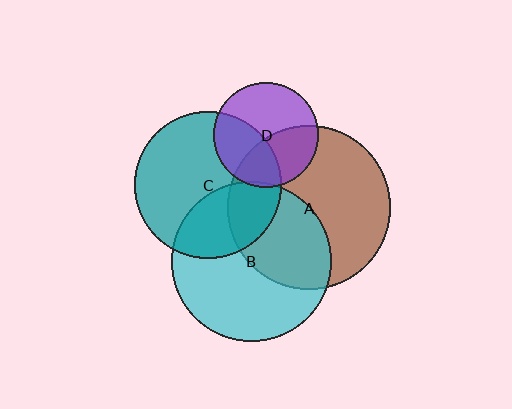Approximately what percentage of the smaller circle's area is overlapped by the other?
Approximately 40%.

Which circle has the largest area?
Circle A (brown).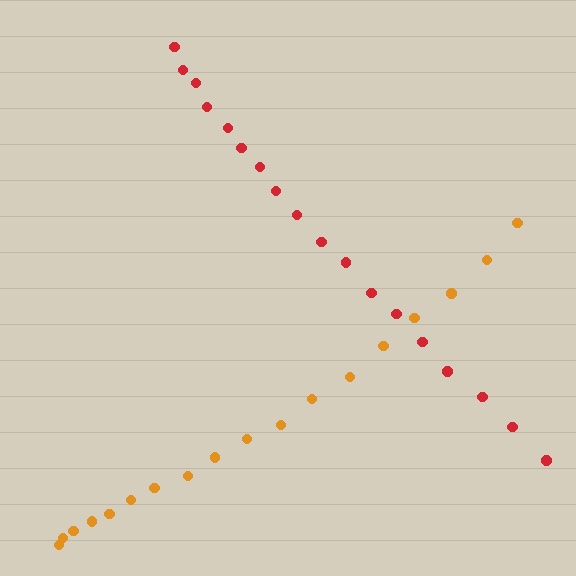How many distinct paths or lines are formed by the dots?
There are 2 distinct paths.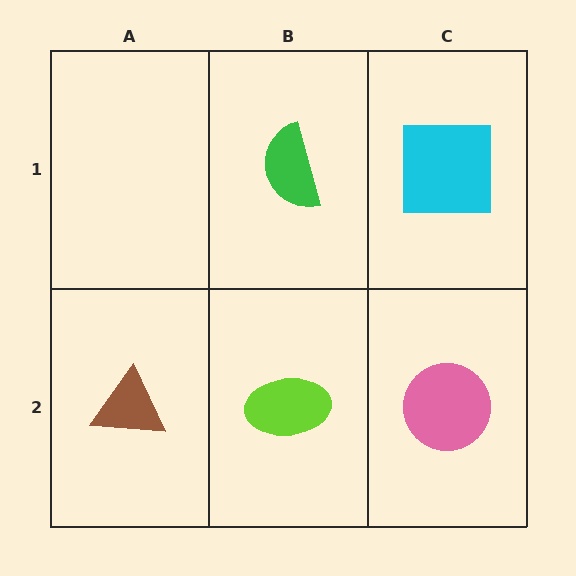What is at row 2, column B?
A lime ellipse.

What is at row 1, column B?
A green semicircle.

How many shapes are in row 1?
2 shapes.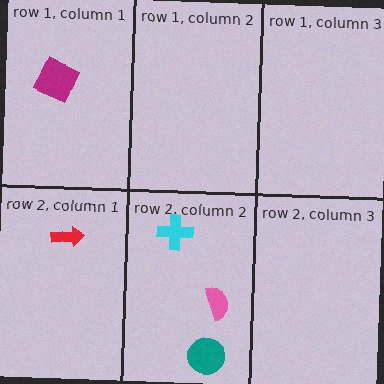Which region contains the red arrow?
The row 2, column 1 region.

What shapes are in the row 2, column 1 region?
The red arrow.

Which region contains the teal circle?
The row 2, column 2 region.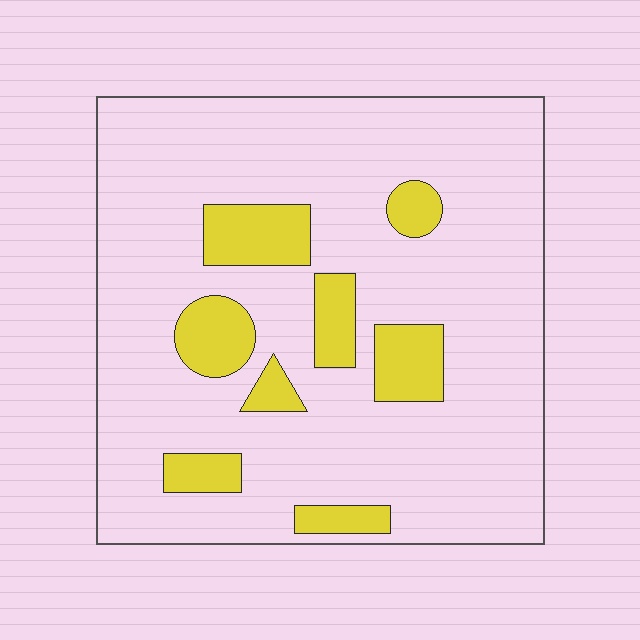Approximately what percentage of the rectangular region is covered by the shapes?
Approximately 15%.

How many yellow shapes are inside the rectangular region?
8.